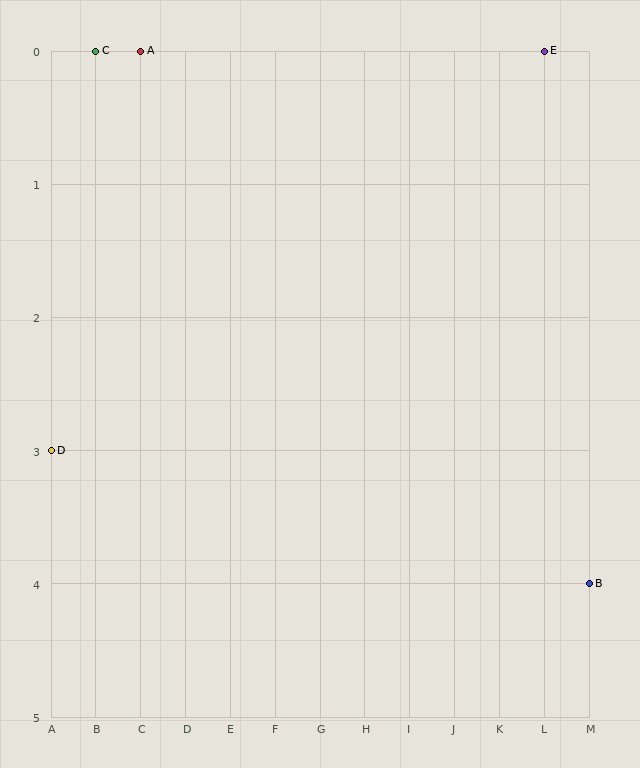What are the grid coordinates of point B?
Point B is at grid coordinates (M, 4).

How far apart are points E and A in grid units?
Points E and A are 9 columns apart.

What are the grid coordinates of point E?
Point E is at grid coordinates (L, 0).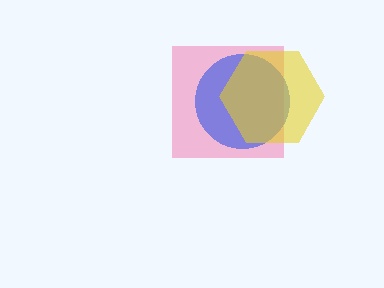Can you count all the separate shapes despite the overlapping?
Yes, there are 3 separate shapes.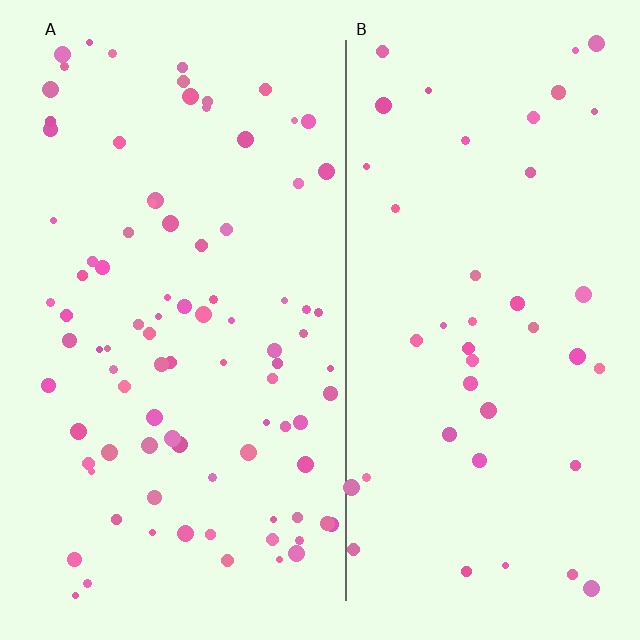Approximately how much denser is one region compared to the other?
Approximately 2.1× — region A over region B.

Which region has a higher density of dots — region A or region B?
A (the left).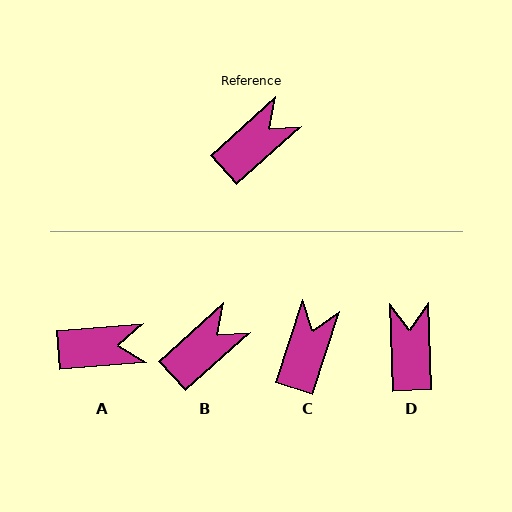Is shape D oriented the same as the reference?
No, it is off by about 50 degrees.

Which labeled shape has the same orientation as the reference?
B.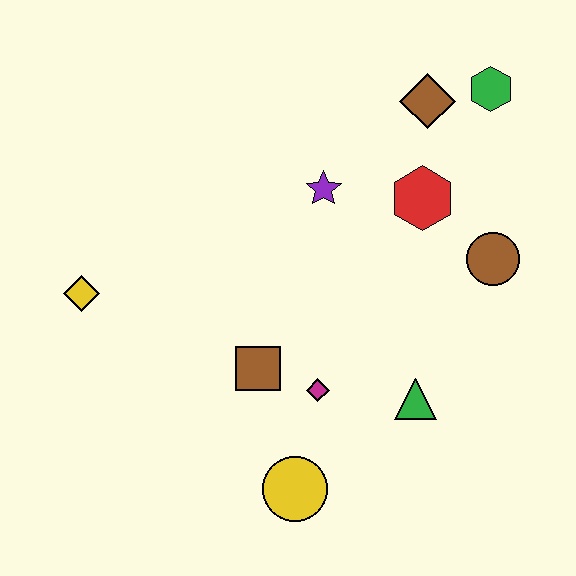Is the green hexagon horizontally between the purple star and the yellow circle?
No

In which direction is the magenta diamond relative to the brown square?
The magenta diamond is to the right of the brown square.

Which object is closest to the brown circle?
The red hexagon is closest to the brown circle.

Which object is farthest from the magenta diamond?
The green hexagon is farthest from the magenta diamond.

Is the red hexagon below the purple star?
Yes